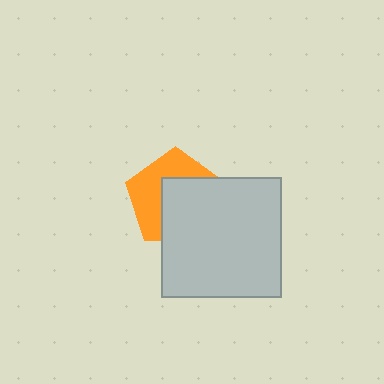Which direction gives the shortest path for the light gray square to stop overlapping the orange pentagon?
Moving toward the lower-right gives the shortest separation.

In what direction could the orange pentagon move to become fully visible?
The orange pentagon could move toward the upper-left. That would shift it out from behind the light gray square entirely.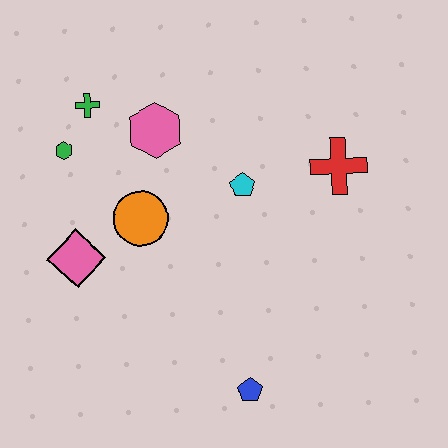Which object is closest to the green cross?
The green hexagon is closest to the green cross.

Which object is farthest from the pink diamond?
The red cross is farthest from the pink diamond.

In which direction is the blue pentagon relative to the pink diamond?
The blue pentagon is to the right of the pink diamond.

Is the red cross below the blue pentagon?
No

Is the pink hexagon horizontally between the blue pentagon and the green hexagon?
Yes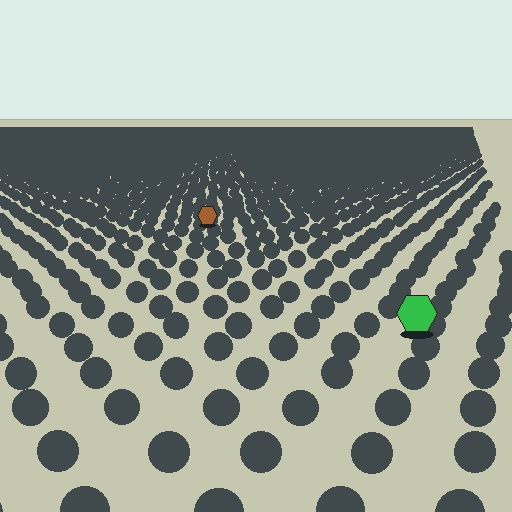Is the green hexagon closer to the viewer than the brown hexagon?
Yes. The green hexagon is closer — you can tell from the texture gradient: the ground texture is coarser near it.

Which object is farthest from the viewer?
The brown hexagon is farthest from the viewer. It appears smaller and the ground texture around it is denser.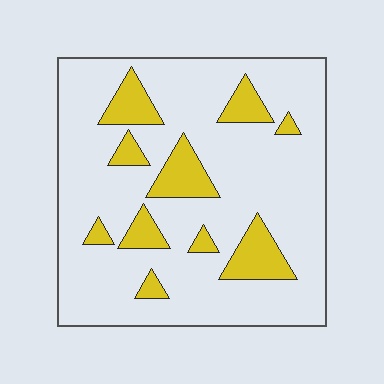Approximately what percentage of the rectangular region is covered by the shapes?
Approximately 20%.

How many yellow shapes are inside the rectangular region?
10.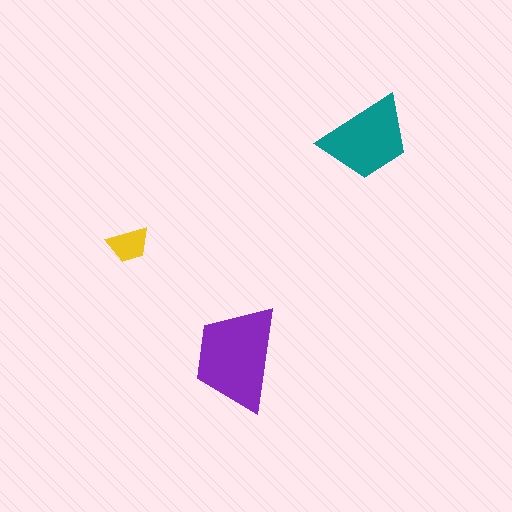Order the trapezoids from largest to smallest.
the purple one, the teal one, the yellow one.